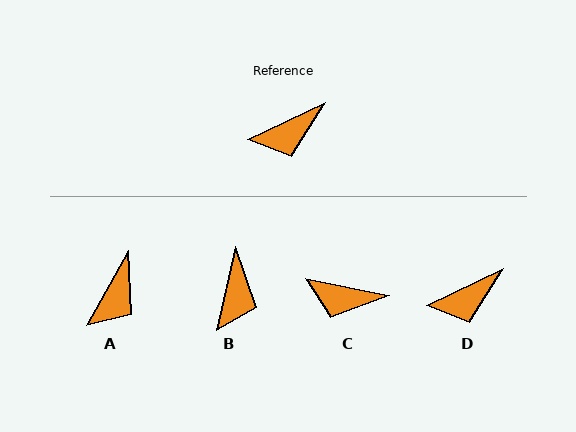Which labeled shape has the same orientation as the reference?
D.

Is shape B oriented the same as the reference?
No, it is off by about 52 degrees.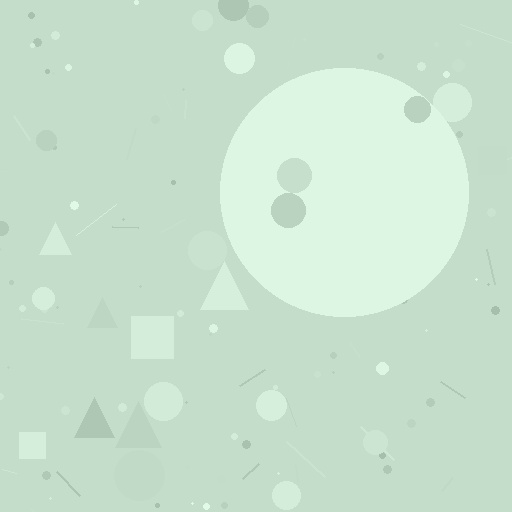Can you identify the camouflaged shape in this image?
The camouflaged shape is a circle.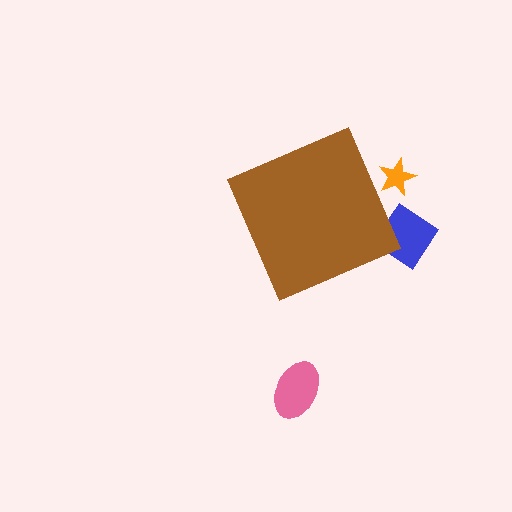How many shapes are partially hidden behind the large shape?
2 shapes are partially hidden.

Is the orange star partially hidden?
Yes, the orange star is partially hidden behind the brown diamond.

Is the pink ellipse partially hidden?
No, the pink ellipse is fully visible.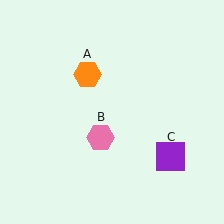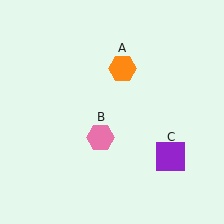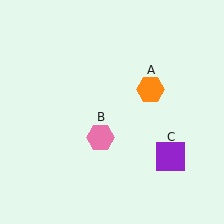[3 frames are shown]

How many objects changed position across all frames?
1 object changed position: orange hexagon (object A).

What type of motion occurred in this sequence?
The orange hexagon (object A) rotated clockwise around the center of the scene.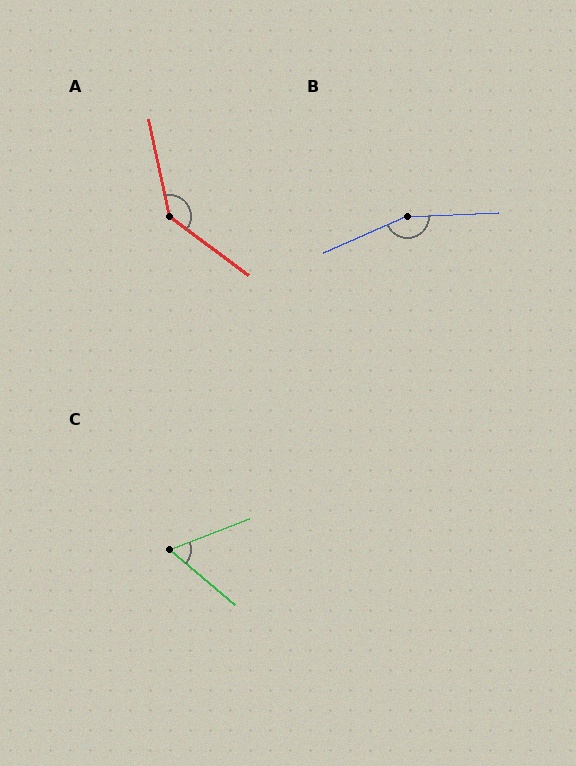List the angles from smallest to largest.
C (61°), A (138°), B (159°).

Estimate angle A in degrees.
Approximately 138 degrees.